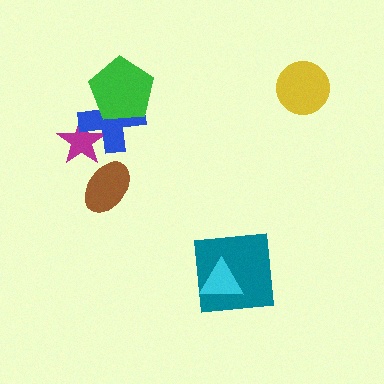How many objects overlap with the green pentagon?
1 object overlaps with the green pentagon.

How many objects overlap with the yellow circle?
0 objects overlap with the yellow circle.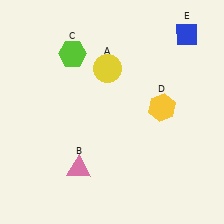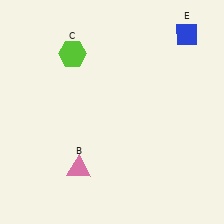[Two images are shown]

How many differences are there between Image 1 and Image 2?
There are 2 differences between the two images.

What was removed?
The yellow circle (A), the yellow hexagon (D) were removed in Image 2.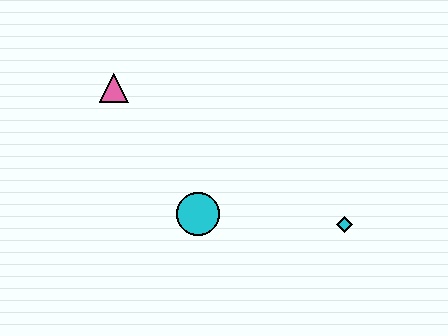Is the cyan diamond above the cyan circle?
No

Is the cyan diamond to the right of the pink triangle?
Yes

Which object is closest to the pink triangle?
The cyan circle is closest to the pink triangle.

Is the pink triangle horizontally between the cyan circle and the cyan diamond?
No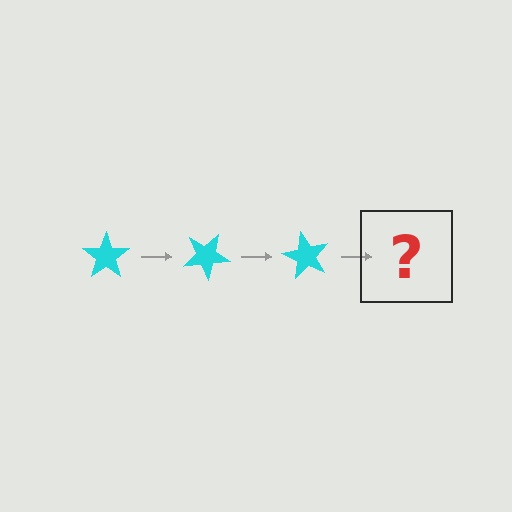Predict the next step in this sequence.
The next step is a cyan star rotated 90 degrees.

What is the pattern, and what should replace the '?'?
The pattern is that the star rotates 30 degrees each step. The '?' should be a cyan star rotated 90 degrees.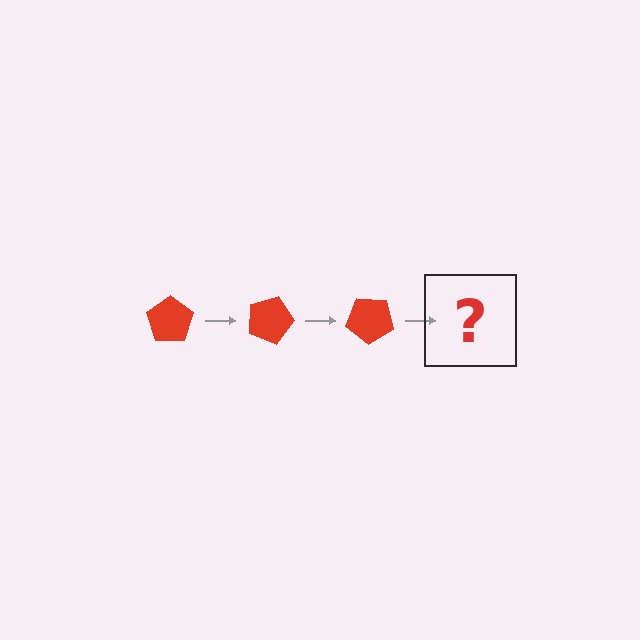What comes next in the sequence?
The next element should be a red pentagon rotated 60 degrees.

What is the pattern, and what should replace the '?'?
The pattern is that the pentagon rotates 20 degrees each step. The '?' should be a red pentagon rotated 60 degrees.